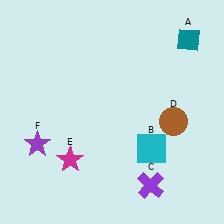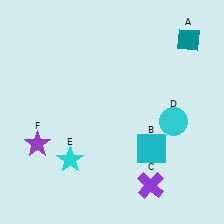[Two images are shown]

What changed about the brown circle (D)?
In Image 1, D is brown. In Image 2, it changed to cyan.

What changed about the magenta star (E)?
In Image 1, E is magenta. In Image 2, it changed to cyan.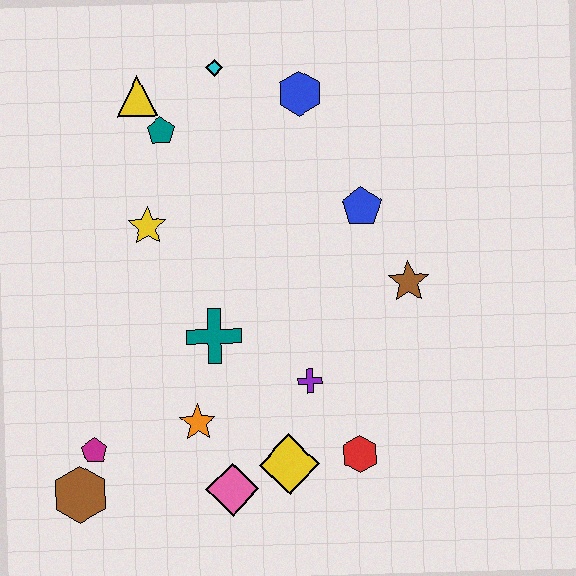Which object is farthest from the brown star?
The brown hexagon is farthest from the brown star.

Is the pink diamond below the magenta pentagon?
Yes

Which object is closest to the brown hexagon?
The magenta pentagon is closest to the brown hexagon.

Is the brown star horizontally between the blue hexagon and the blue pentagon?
No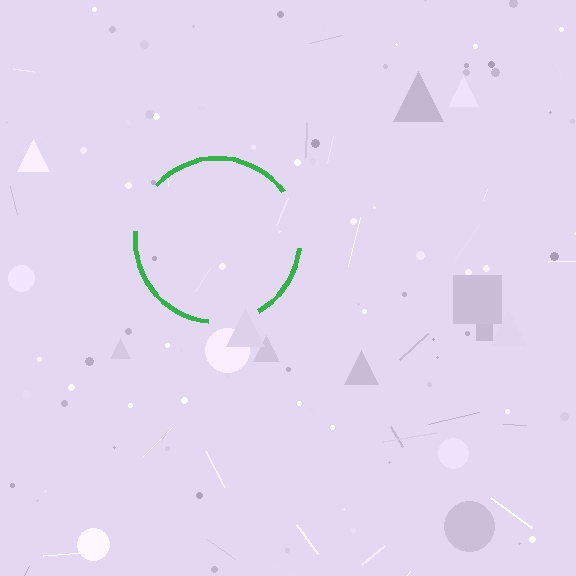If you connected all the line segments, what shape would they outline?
They would outline a circle.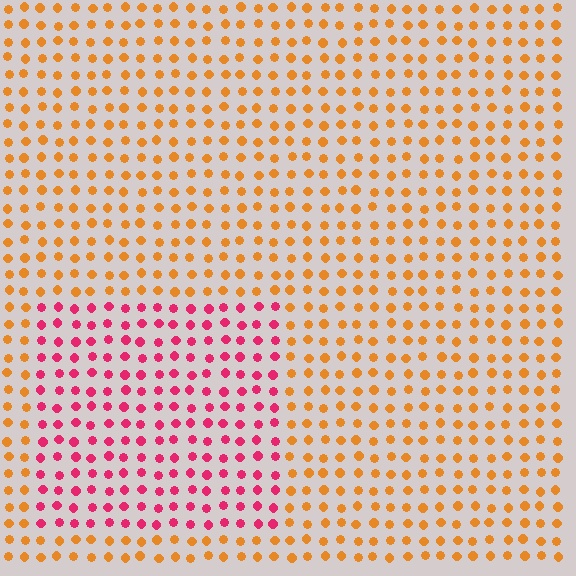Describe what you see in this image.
The image is filled with small orange elements in a uniform arrangement. A rectangle-shaped region is visible where the elements are tinted to a slightly different hue, forming a subtle color boundary.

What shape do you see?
I see a rectangle.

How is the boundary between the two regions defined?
The boundary is defined purely by a slight shift in hue (about 54 degrees). Spacing, size, and orientation are identical on both sides.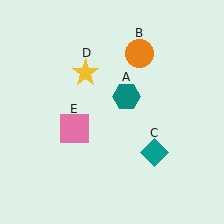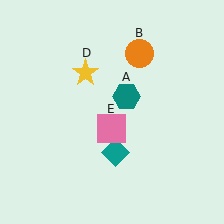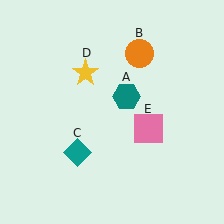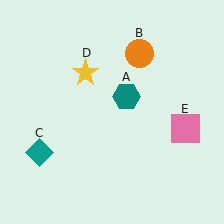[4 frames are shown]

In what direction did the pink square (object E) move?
The pink square (object E) moved right.